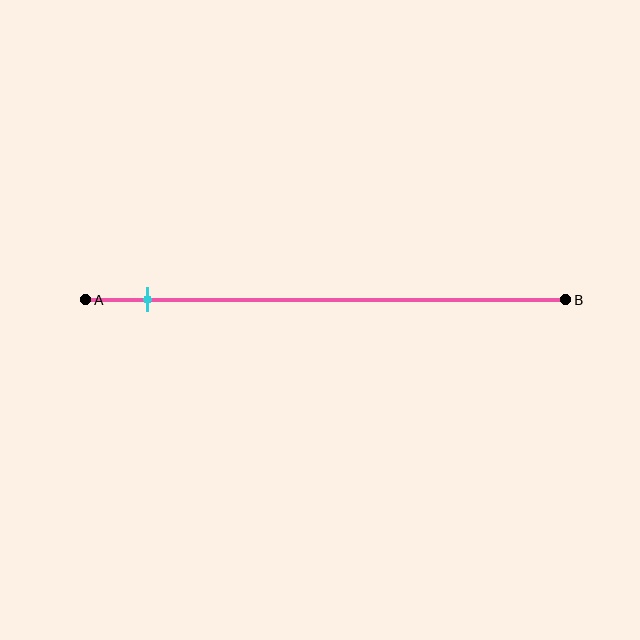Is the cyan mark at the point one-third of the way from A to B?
No, the mark is at about 15% from A, not at the 33% one-third point.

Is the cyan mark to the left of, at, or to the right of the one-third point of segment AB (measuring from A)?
The cyan mark is to the left of the one-third point of segment AB.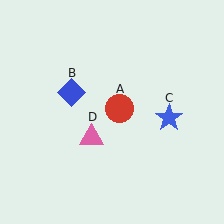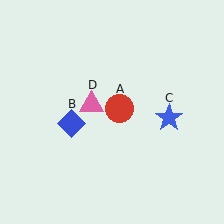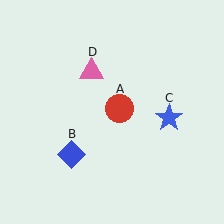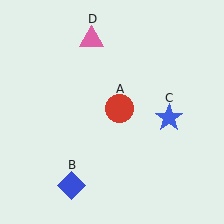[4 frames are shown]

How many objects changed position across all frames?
2 objects changed position: blue diamond (object B), pink triangle (object D).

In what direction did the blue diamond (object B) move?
The blue diamond (object B) moved down.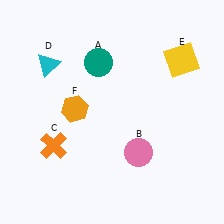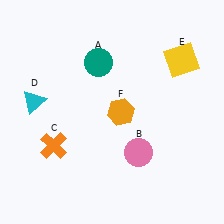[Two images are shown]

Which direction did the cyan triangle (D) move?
The cyan triangle (D) moved down.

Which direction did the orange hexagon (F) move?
The orange hexagon (F) moved right.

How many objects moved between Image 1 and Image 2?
2 objects moved between the two images.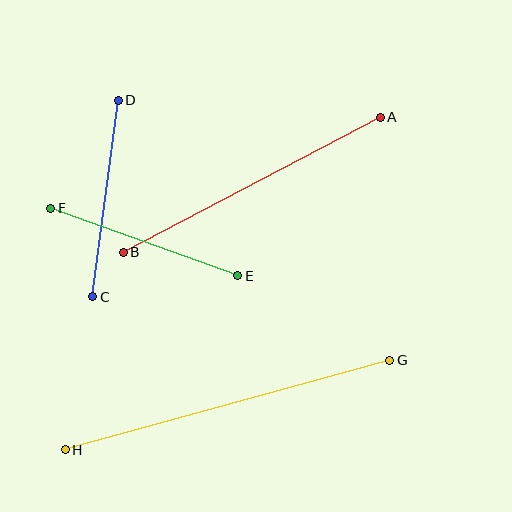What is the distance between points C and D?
The distance is approximately 198 pixels.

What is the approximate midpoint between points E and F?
The midpoint is at approximately (144, 242) pixels.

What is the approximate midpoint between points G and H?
The midpoint is at approximately (228, 405) pixels.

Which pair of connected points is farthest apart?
Points G and H are farthest apart.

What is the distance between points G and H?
The distance is approximately 337 pixels.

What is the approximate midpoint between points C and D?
The midpoint is at approximately (106, 198) pixels.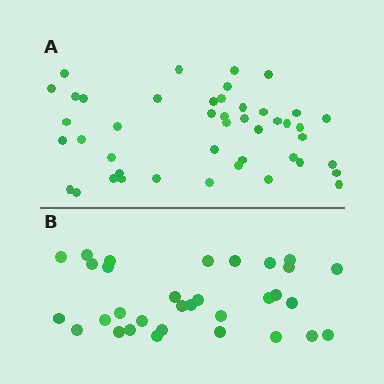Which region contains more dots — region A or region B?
Region A (the top region) has more dots.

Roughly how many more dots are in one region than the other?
Region A has approximately 15 more dots than region B.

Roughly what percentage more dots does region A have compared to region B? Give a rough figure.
About 40% more.